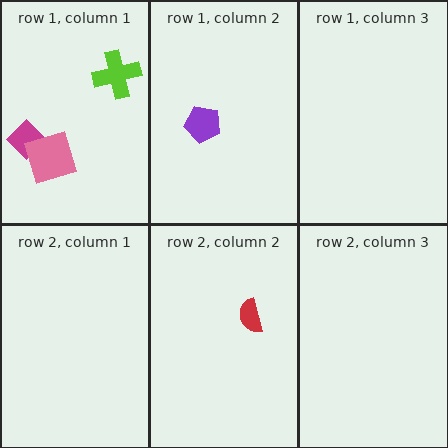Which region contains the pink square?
The row 1, column 1 region.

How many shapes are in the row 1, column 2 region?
1.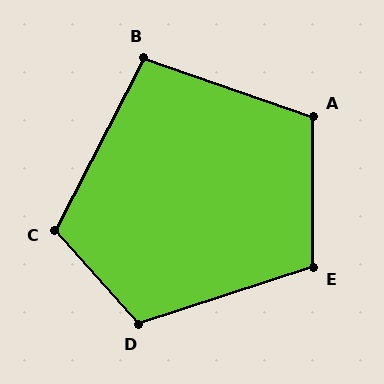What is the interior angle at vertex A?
Approximately 109 degrees (obtuse).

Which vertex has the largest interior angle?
D, at approximately 114 degrees.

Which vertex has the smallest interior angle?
B, at approximately 98 degrees.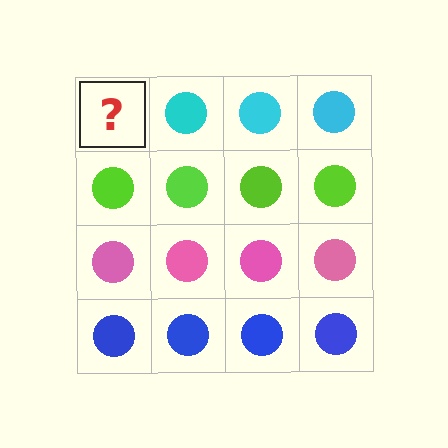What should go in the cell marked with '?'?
The missing cell should contain a cyan circle.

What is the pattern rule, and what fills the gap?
The rule is that each row has a consistent color. The gap should be filled with a cyan circle.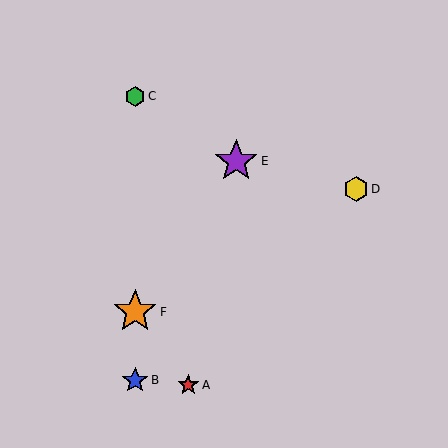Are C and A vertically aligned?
No, C is at x≈135 and A is at x≈188.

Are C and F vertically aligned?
Yes, both are at x≈135.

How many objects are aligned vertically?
3 objects (B, C, F) are aligned vertically.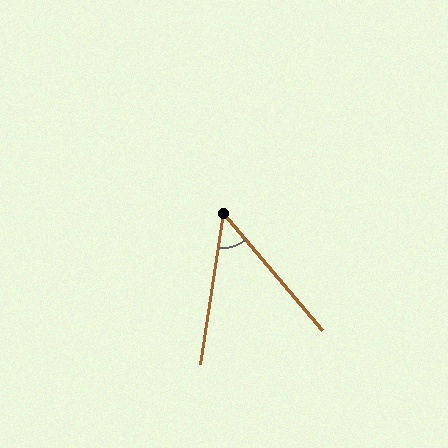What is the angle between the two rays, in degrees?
Approximately 49 degrees.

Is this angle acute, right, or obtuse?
It is acute.